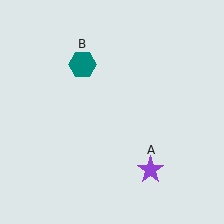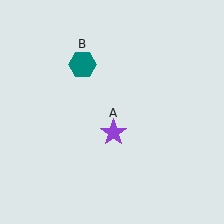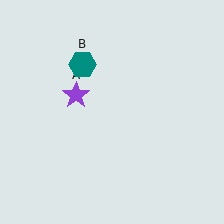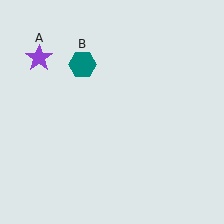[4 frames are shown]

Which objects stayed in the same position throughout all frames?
Teal hexagon (object B) remained stationary.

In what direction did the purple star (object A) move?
The purple star (object A) moved up and to the left.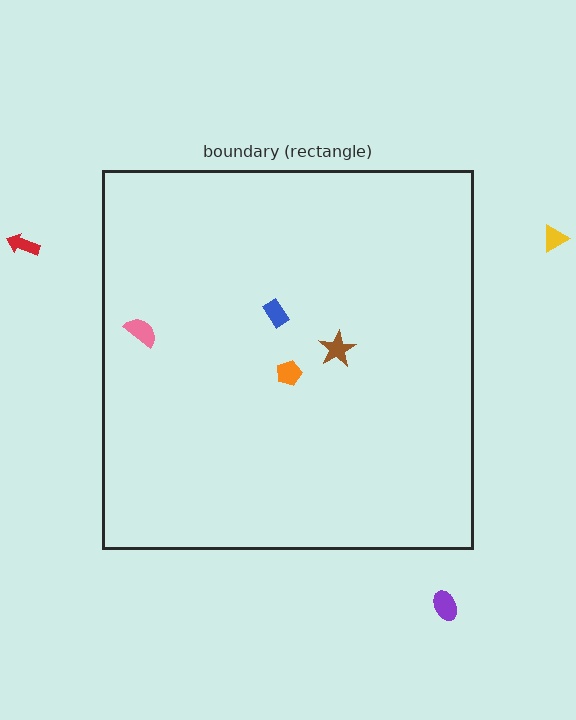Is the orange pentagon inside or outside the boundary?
Inside.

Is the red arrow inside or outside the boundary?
Outside.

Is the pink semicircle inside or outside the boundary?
Inside.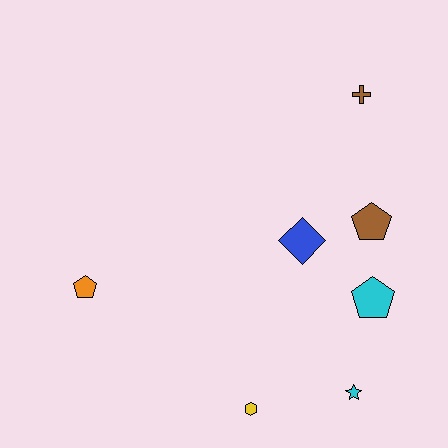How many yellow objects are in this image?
There is 1 yellow object.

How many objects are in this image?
There are 7 objects.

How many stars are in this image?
There is 1 star.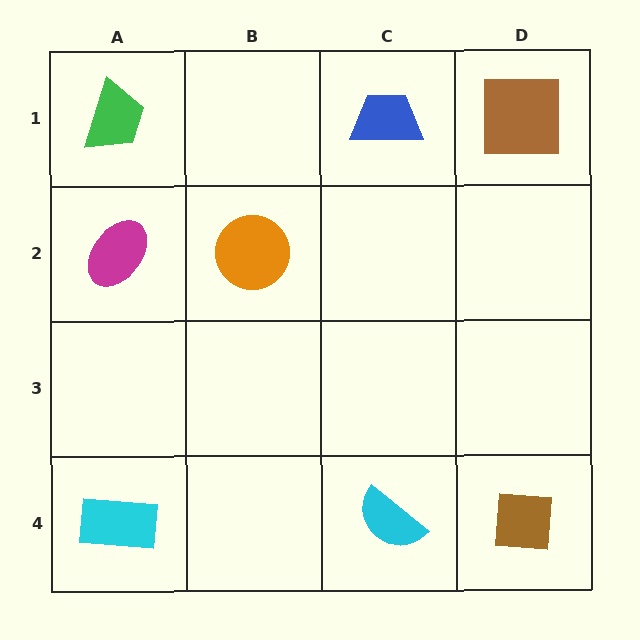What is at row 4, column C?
A cyan semicircle.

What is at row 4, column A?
A cyan rectangle.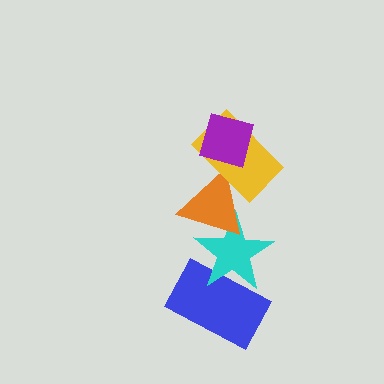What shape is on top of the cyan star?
The orange triangle is on top of the cyan star.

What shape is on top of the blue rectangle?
The cyan star is on top of the blue rectangle.